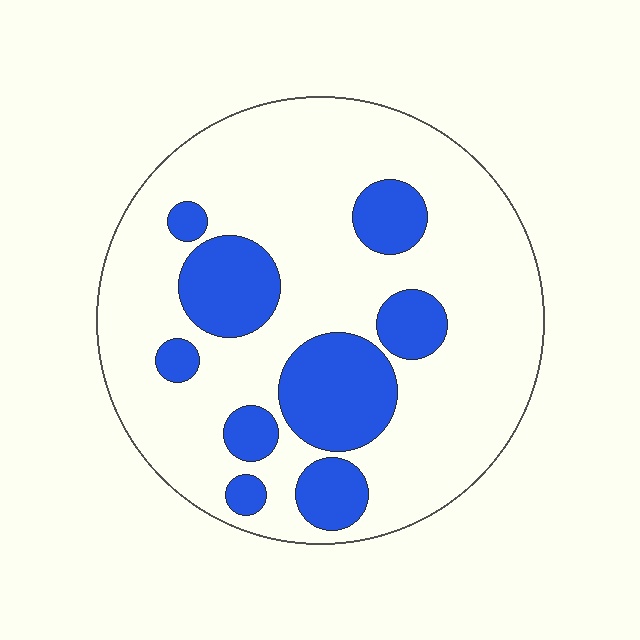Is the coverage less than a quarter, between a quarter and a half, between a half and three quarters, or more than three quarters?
Less than a quarter.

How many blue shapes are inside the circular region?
9.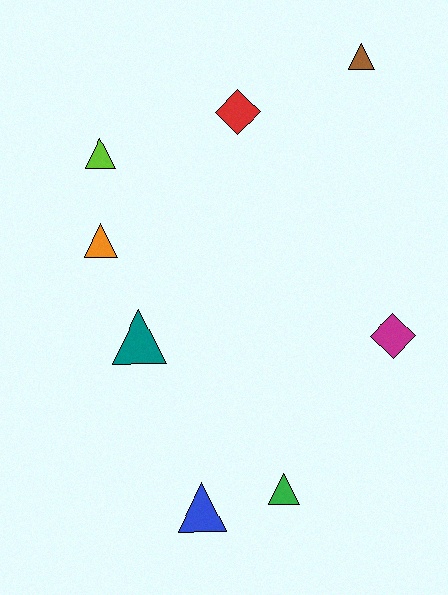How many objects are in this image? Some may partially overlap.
There are 8 objects.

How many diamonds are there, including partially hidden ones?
There are 2 diamonds.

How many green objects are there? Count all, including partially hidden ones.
There is 1 green object.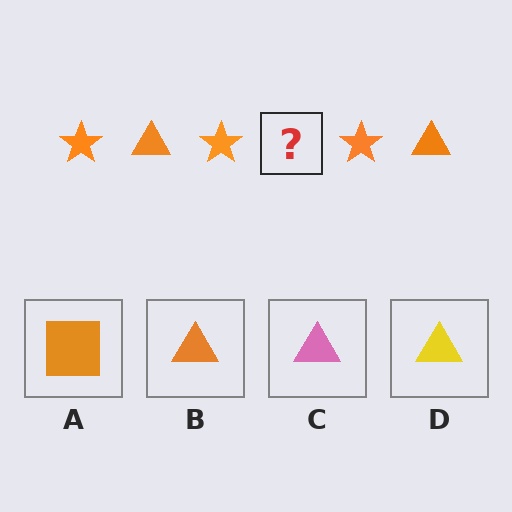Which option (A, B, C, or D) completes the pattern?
B.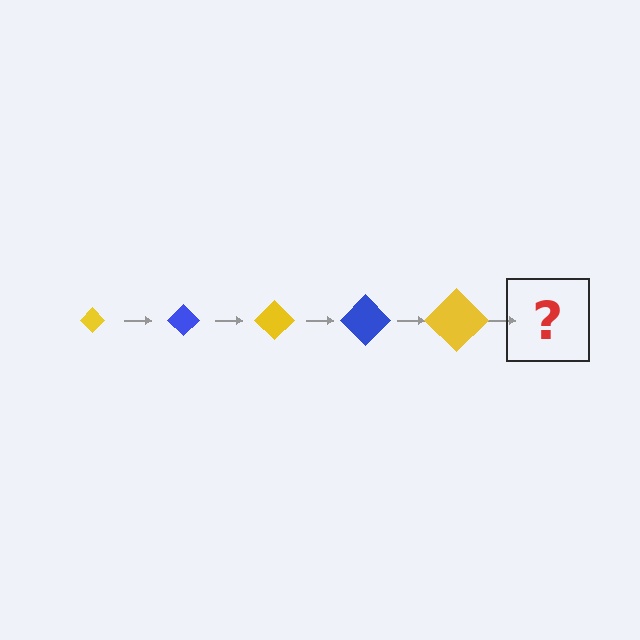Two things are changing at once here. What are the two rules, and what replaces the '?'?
The two rules are that the diamond grows larger each step and the color cycles through yellow and blue. The '?' should be a blue diamond, larger than the previous one.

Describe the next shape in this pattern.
It should be a blue diamond, larger than the previous one.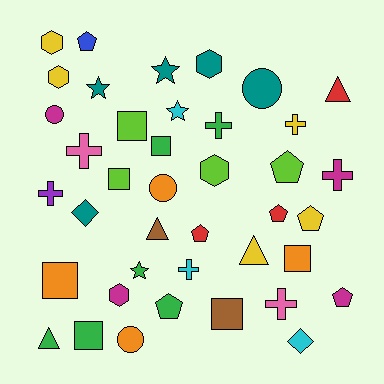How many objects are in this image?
There are 40 objects.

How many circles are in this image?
There are 4 circles.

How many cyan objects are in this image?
There are 3 cyan objects.